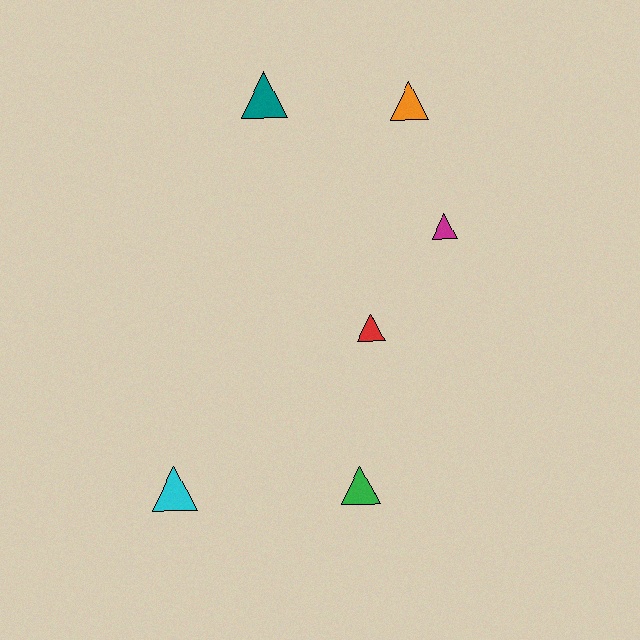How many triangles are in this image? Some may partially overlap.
There are 6 triangles.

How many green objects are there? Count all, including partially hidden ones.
There is 1 green object.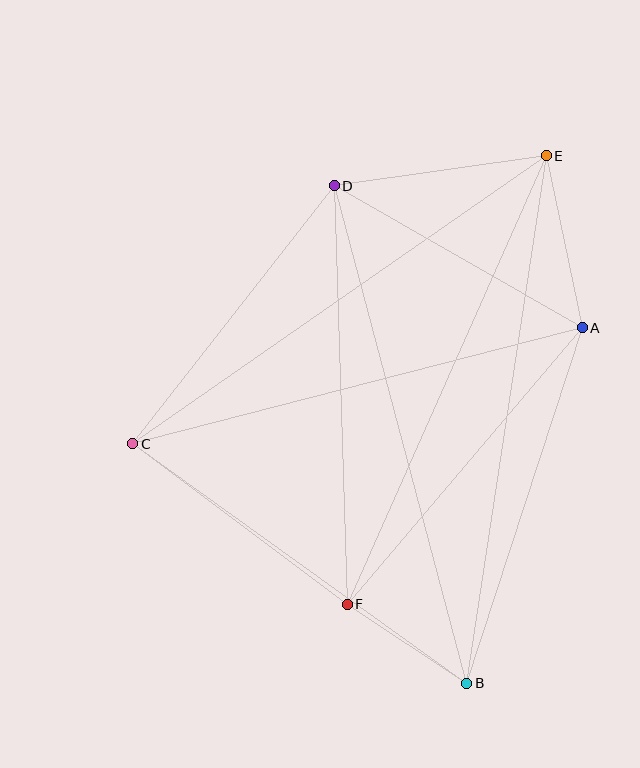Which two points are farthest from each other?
Points B and E are farthest from each other.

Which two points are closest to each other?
Points B and F are closest to each other.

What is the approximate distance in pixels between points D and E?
The distance between D and E is approximately 214 pixels.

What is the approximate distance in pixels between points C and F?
The distance between C and F is approximately 268 pixels.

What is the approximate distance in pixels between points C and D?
The distance between C and D is approximately 327 pixels.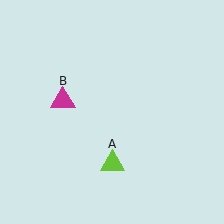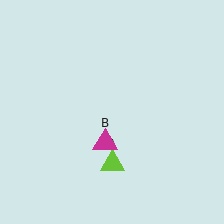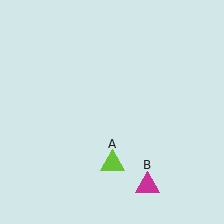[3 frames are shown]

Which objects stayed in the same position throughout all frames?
Lime triangle (object A) remained stationary.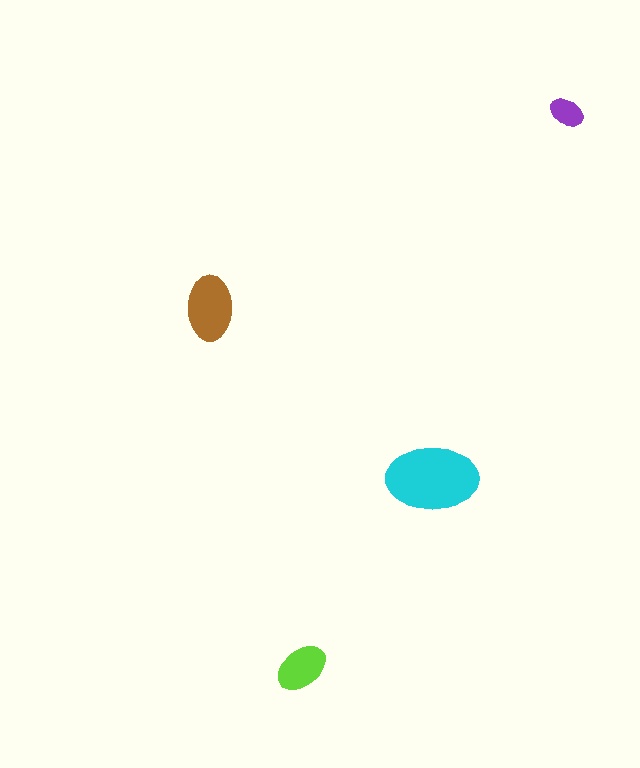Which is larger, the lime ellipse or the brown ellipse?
The brown one.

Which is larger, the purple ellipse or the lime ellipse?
The lime one.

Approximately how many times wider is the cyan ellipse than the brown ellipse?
About 1.5 times wider.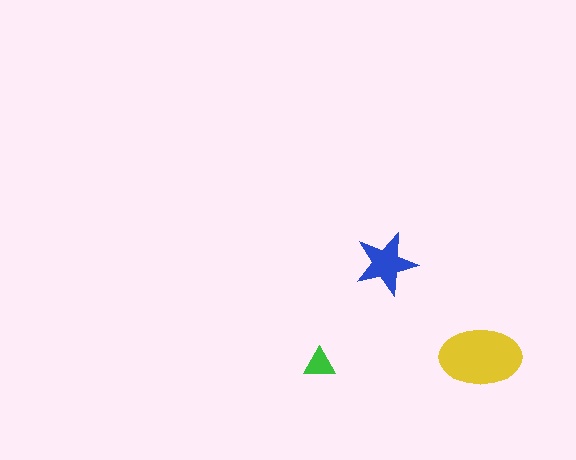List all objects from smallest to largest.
The green triangle, the blue star, the yellow ellipse.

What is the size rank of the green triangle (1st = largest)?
3rd.